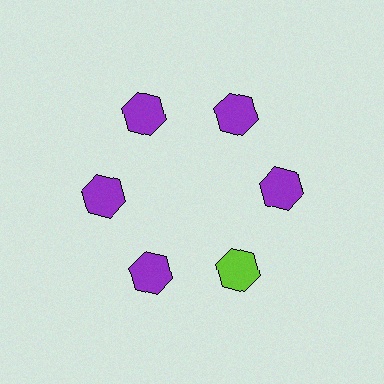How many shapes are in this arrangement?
There are 6 shapes arranged in a ring pattern.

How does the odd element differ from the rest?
It has a different color: lime instead of purple.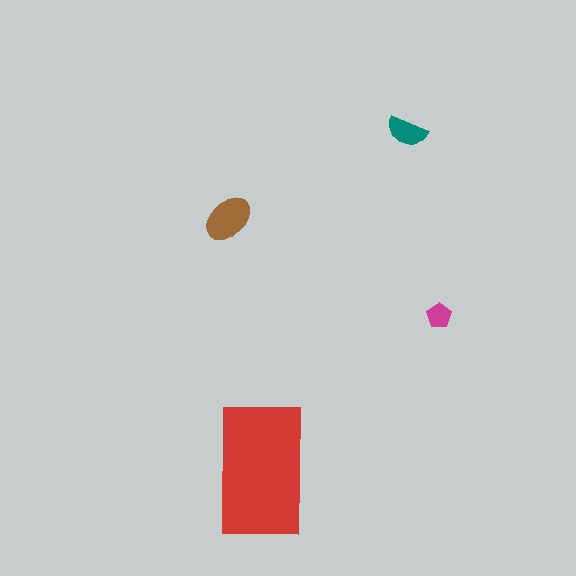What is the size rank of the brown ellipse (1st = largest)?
2nd.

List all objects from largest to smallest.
The red rectangle, the brown ellipse, the teal semicircle, the magenta pentagon.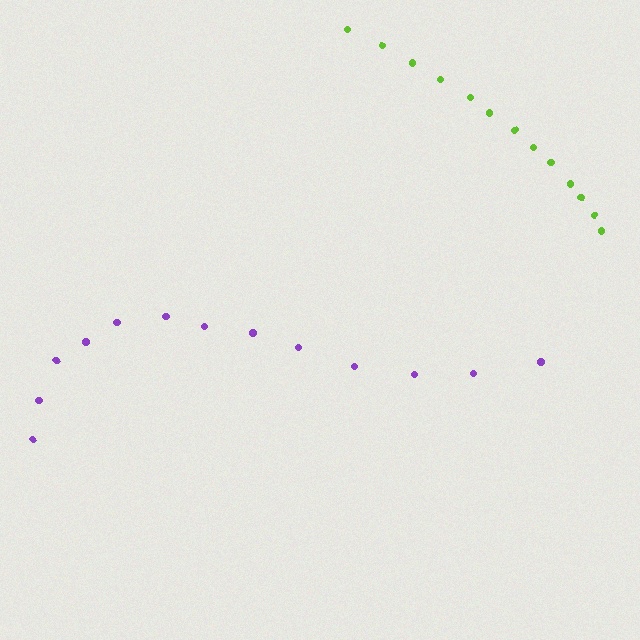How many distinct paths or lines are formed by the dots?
There are 2 distinct paths.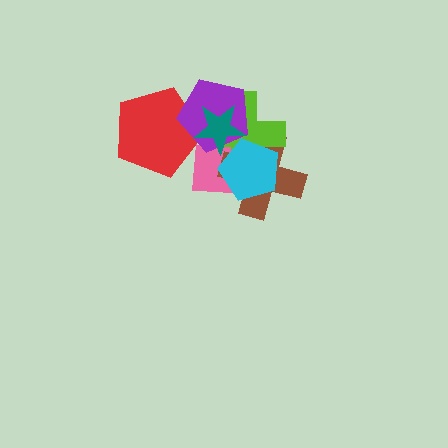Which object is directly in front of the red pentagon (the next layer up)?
The purple pentagon is directly in front of the red pentagon.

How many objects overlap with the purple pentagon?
4 objects overlap with the purple pentagon.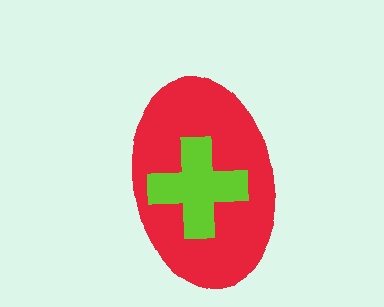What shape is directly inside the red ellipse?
The lime cross.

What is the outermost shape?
The red ellipse.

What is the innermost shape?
The lime cross.